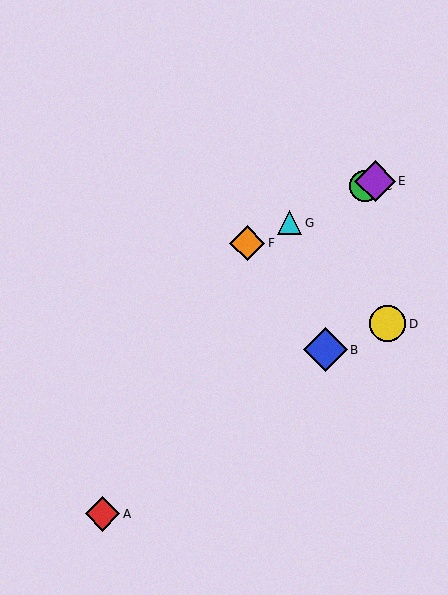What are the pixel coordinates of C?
Object C is at (365, 186).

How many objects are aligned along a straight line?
4 objects (C, E, F, G) are aligned along a straight line.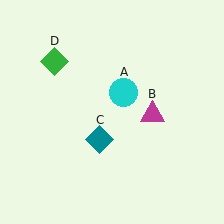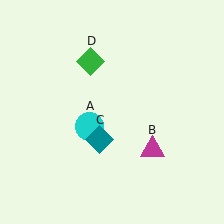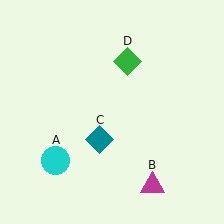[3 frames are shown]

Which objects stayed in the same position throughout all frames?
Teal diamond (object C) remained stationary.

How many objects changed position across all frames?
3 objects changed position: cyan circle (object A), magenta triangle (object B), green diamond (object D).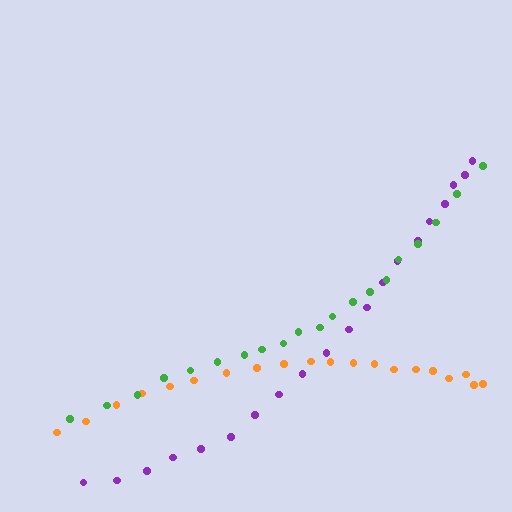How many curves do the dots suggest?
There are 3 distinct paths.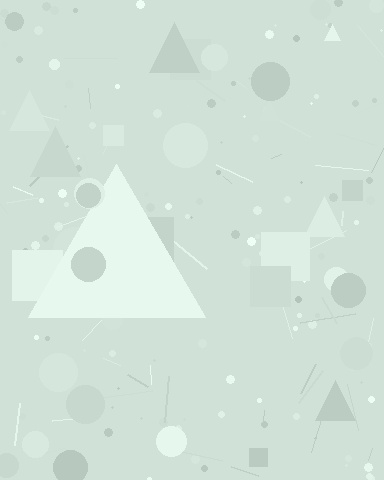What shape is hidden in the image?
A triangle is hidden in the image.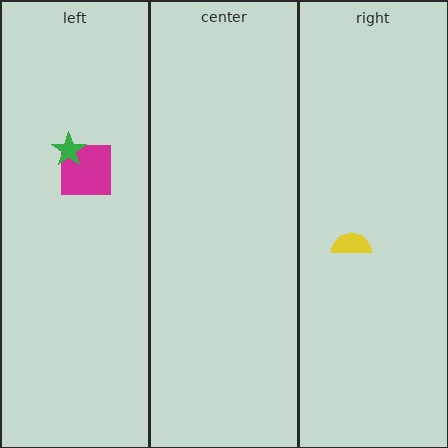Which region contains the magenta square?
The left region.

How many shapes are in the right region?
1.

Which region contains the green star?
The left region.